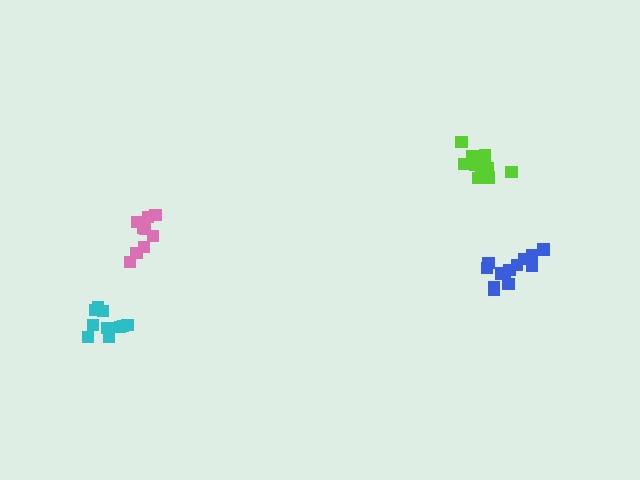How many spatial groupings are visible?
There are 4 spatial groupings.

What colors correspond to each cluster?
The clusters are colored: cyan, lime, pink, blue.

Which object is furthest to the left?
The cyan cluster is leftmost.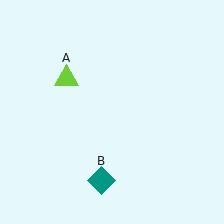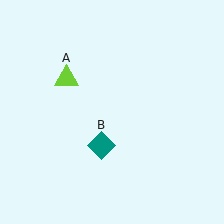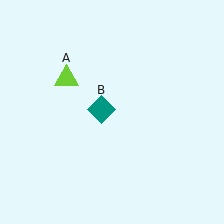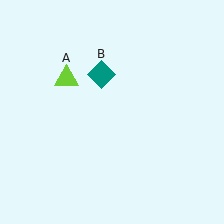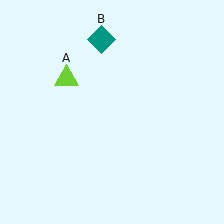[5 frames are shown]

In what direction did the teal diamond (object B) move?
The teal diamond (object B) moved up.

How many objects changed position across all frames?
1 object changed position: teal diamond (object B).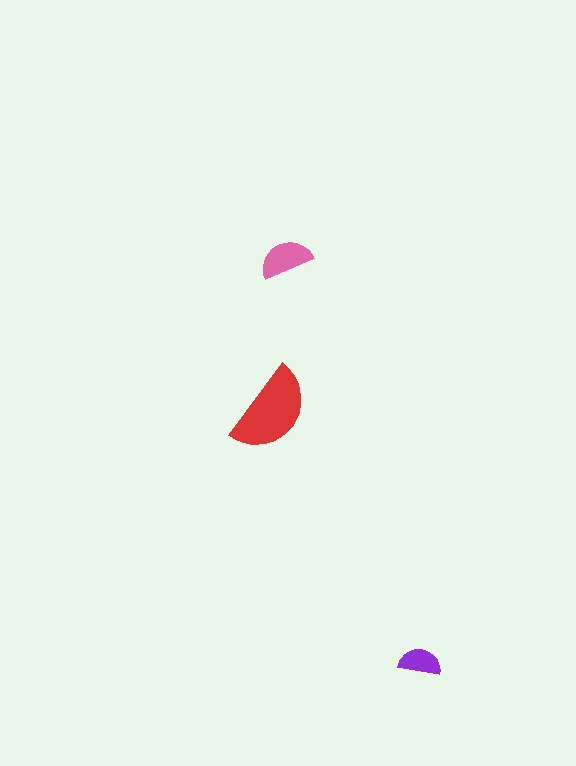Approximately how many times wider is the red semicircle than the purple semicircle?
About 2 times wider.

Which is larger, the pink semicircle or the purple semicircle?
The pink one.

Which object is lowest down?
The purple semicircle is bottommost.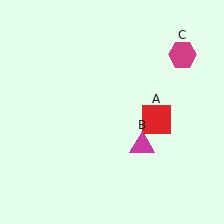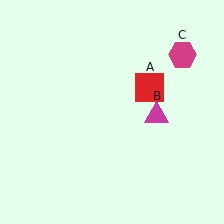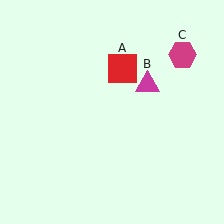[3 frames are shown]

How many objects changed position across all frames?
2 objects changed position: red square (object A), magenta triangle (object B).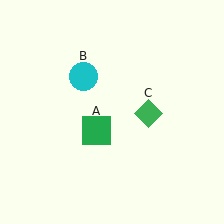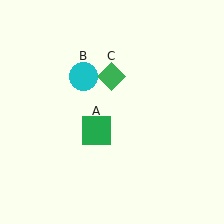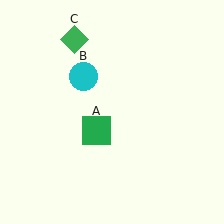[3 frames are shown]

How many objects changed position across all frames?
1 object changed position: green diamond (object C).